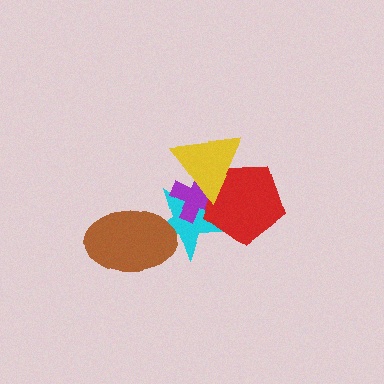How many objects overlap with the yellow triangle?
3 objects overlap with the yellow triangle.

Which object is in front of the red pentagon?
The yellow triangle is in front of the red pentagon.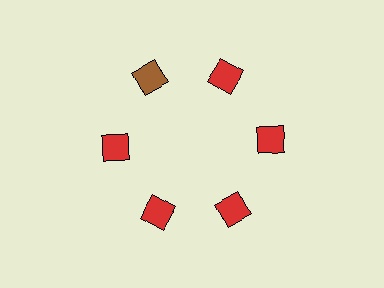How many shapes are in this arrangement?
There are 6 shapes arranged in a ring pattern.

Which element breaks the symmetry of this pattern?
The brown diamond at roughly the 11 o'clock position breaks the symmetry. All other shapes are red diamonds.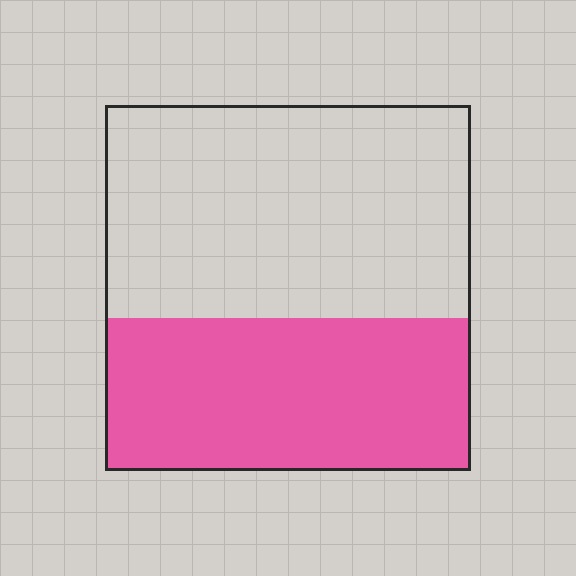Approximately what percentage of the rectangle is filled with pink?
Approximately 40%.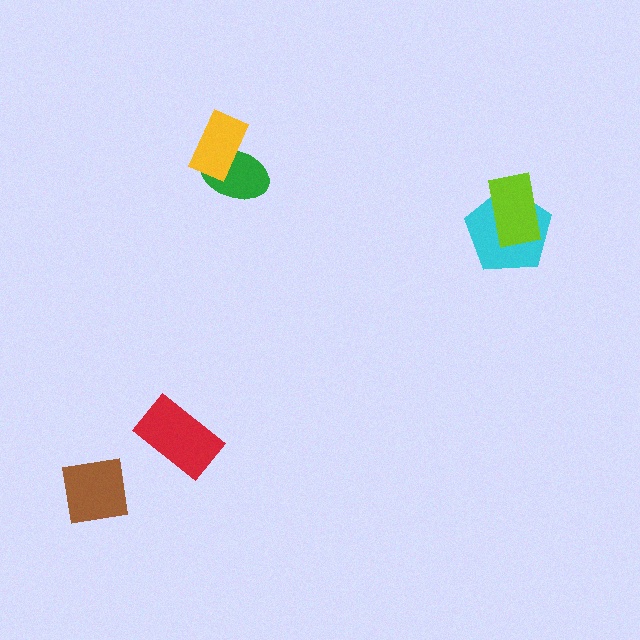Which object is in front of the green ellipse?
The yellow rectangle is in front of the green ellipse.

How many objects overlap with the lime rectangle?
1 object overlaps with the lime rectangle.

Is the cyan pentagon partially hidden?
Yes, it is partially covered by another shape.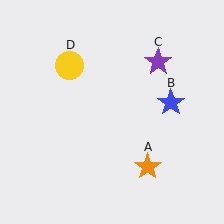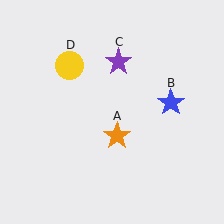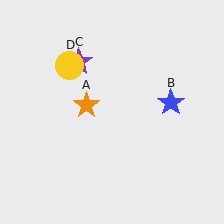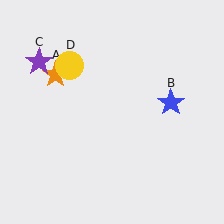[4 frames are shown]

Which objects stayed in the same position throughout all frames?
Blue star (object B) and yellow circle (object D) remained stationary.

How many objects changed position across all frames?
2 objects changed position: orange star (object A), purple star (object C).